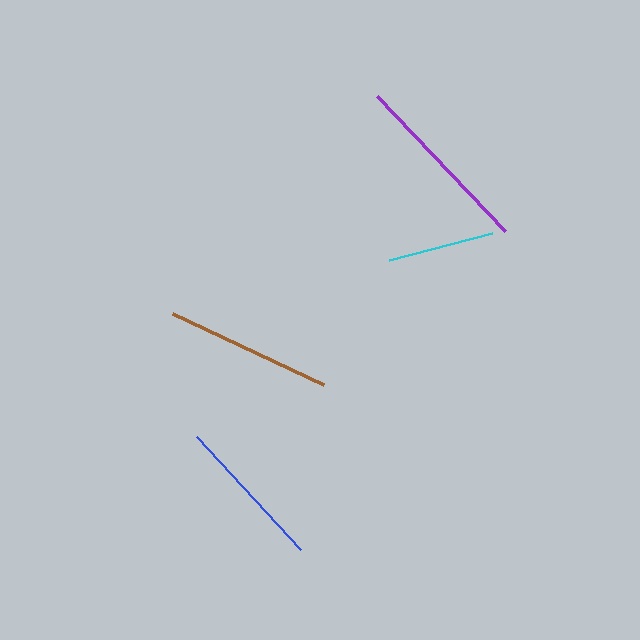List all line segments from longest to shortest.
From longest to shortest: purple, brown, blue, cyan.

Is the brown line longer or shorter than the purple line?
The purple line is longer than the brown line.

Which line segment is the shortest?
The cyan line is the shortest at approximately 106 pixels.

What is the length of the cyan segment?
The cyan segment is approximately 106 pixels long.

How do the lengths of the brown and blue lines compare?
The brown and blue lines are approximately the same length.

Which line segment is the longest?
The purple line is the longest at approximately 186 pixels.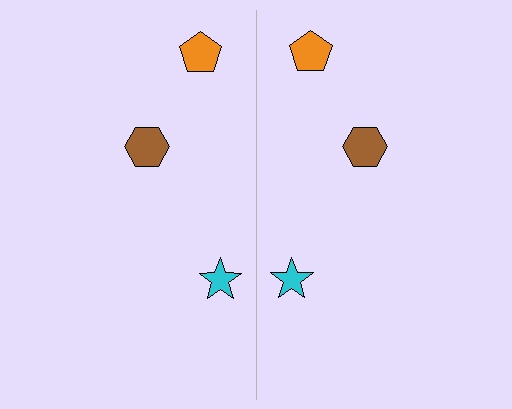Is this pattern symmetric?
Yes, this pattern has bilateral (reflection) symmetry.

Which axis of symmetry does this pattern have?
The pattern has a vertical axis of symmetry running through the center of the image.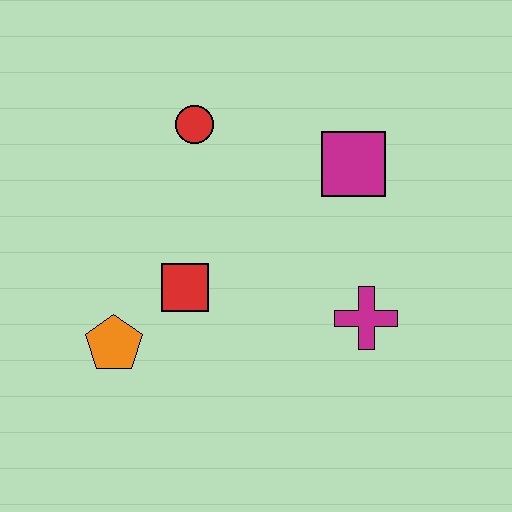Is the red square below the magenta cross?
No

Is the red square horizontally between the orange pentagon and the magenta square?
Yes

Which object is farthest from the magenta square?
The orange pentagon is farthest from the magenta square.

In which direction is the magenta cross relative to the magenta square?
The magenta cross is below the magenta square.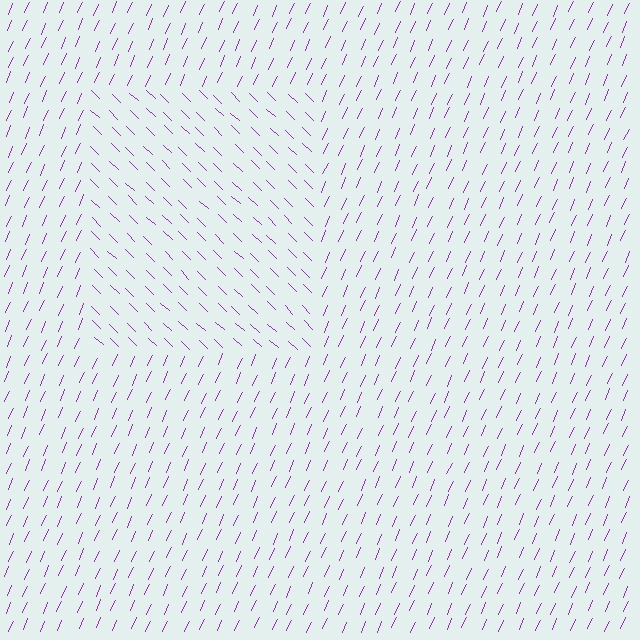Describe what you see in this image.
The image is filled with small purple line segments. A rectangle region in the image has lines oriented differently from the surrounding lines, creating a visible texture boundary.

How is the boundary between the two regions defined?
The boundary is defined purely by a change in line orientation (approximately 70 degrees difference). All lines are the same color and thickness.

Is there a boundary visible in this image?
Yes, there is a texture boundary formed by a change in line orientation.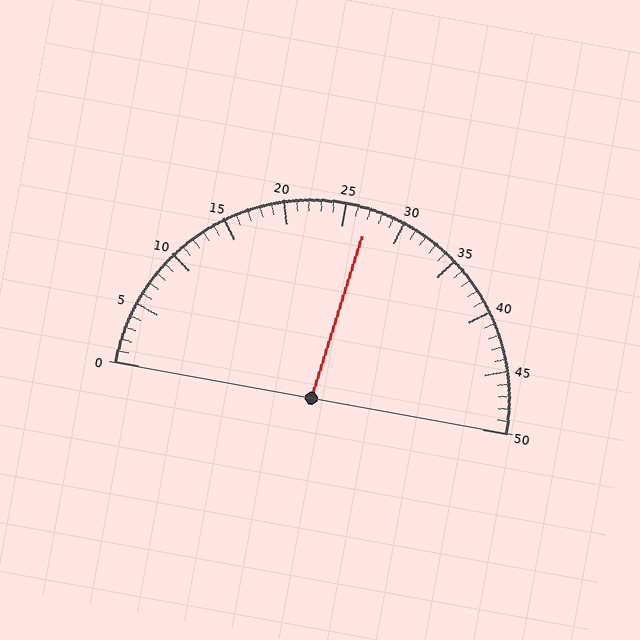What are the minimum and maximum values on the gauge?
The gauge ranges from 0 to 50.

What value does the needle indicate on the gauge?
The needle indicates approximately 27.